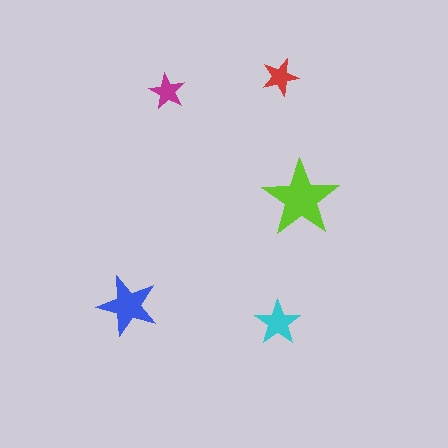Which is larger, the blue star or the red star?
The blue one.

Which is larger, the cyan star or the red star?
The cyan one.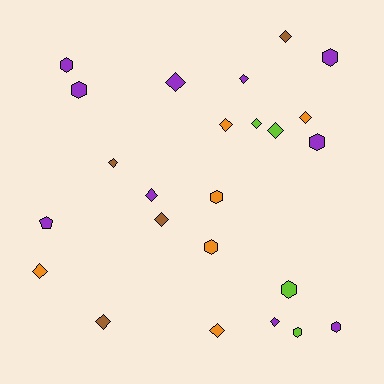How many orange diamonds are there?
There are 4 orange diamonds.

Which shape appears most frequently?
Diamond, with 14 objects.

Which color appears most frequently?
Purple, with 10 objects.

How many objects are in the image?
There are 24 objects.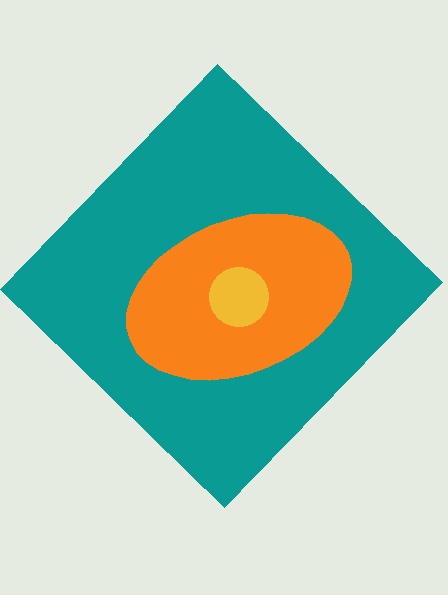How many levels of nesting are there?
3.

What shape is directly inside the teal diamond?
The orange ellipse.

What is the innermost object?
The yellow circle.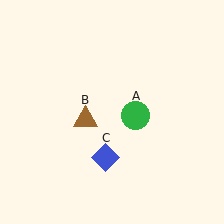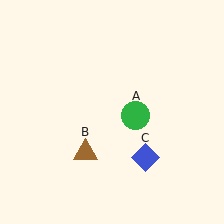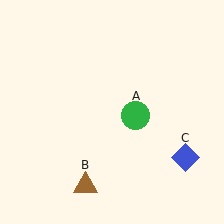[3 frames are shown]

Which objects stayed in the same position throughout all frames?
Green circle (object A) remained stationary.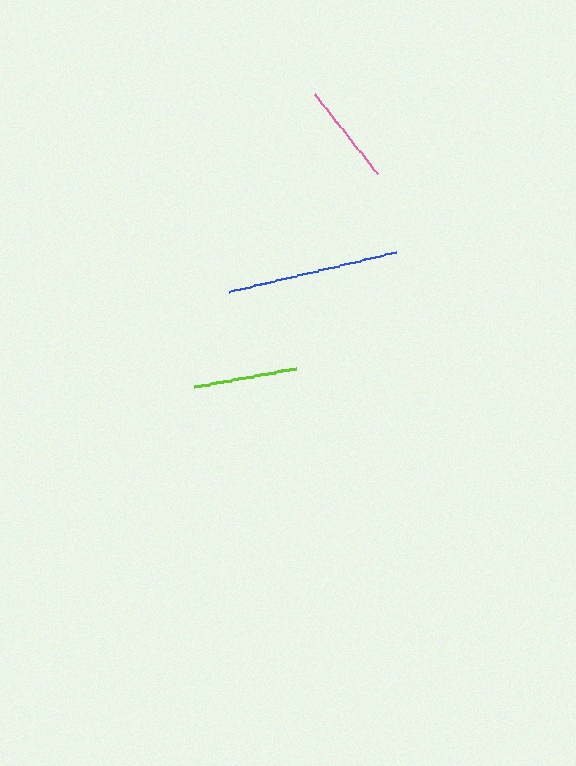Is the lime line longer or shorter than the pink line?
The lime line is longer than the pink line.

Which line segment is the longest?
The blue line is the longest at approximately 172 pixels.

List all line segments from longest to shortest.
From longest to shortest: blue, lime, pink.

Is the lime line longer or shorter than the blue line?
The blue line is longer than the lime line.